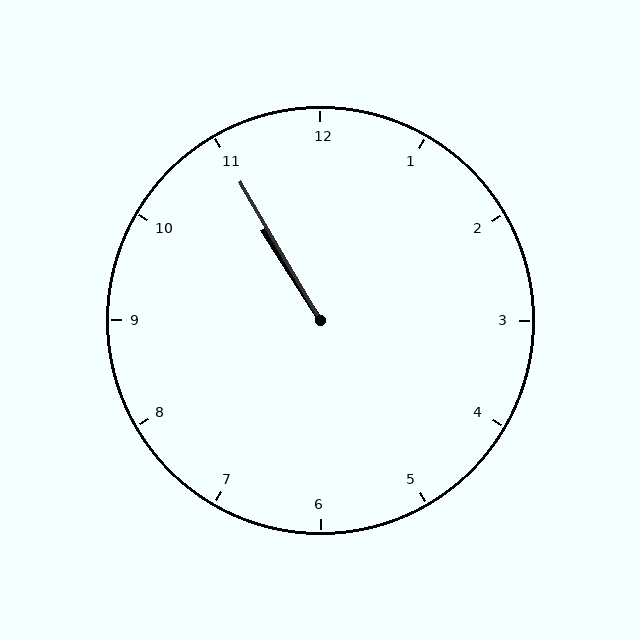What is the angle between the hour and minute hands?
Approximately 2 degrees.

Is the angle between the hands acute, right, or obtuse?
It is acute.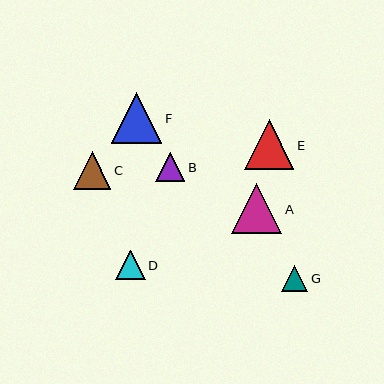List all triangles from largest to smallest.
From largest to smallest: F, A, E, C, D, B, G.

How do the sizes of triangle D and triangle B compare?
Triangle D and triangle B are approximately the same size.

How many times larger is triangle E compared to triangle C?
Triangle E is approximately 1.3 times the size of triangle C.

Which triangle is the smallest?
Triangle G is the smallest with a size of approximately 26 pixels.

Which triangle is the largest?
Triangle F is the largest with a size of approximately 51 pixels.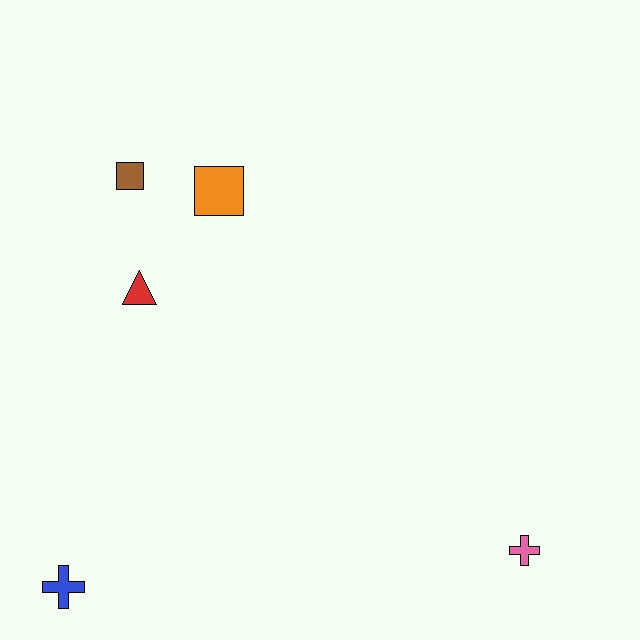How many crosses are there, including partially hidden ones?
There are 2 crosses.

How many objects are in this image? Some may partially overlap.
There are 5 objects.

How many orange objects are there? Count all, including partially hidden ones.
There is 1 orange object.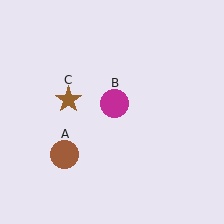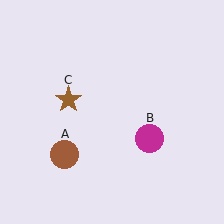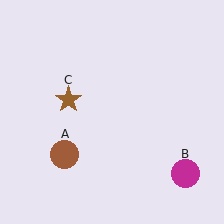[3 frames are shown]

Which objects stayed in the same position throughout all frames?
Brown circle (object A) and brown star (object C) remained stationary.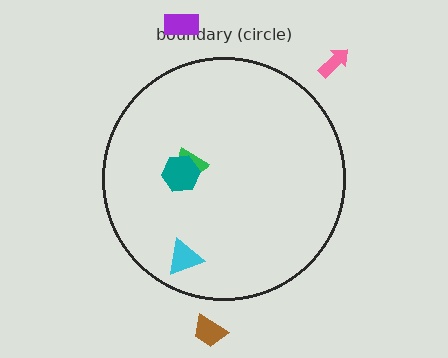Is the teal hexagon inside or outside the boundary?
Inside.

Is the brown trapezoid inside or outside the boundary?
Outside.